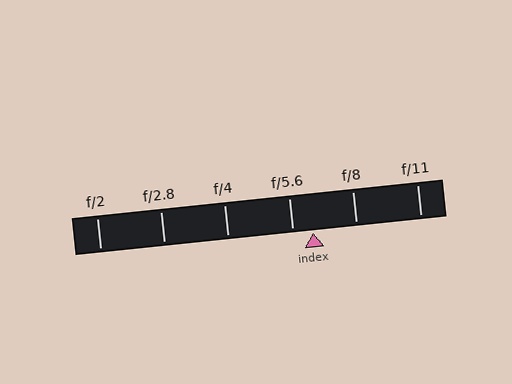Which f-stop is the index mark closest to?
The index mark is closest to f/5.6.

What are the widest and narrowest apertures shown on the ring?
The widest aperture shown is f/2 and the narrowest is f/11.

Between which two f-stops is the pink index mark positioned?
The index mark is between f/5.6 and f/8.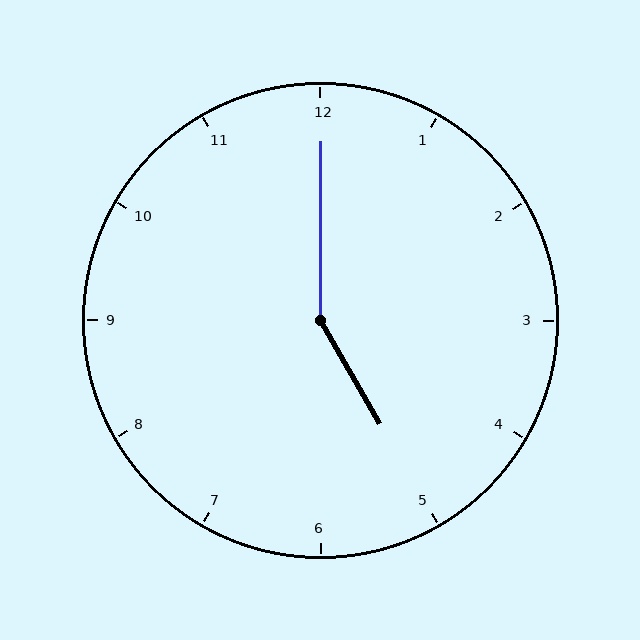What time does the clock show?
5:00.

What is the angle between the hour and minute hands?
Approximately 150 degrees.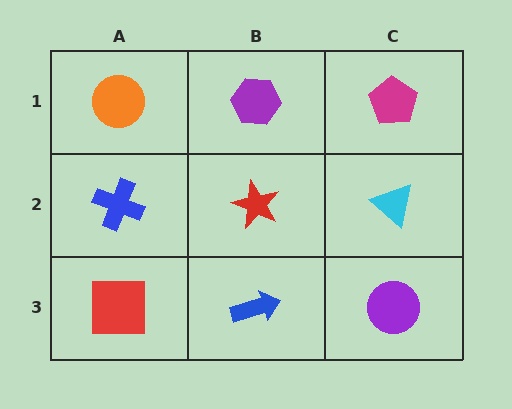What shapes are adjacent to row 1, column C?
A cyan triangle (row 2, column C), a purple hexagon (row 1, column B).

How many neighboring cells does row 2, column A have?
3.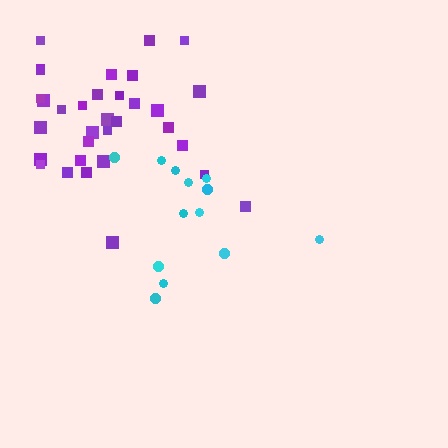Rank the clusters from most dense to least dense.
purple, cyan.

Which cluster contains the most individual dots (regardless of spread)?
Purple (33).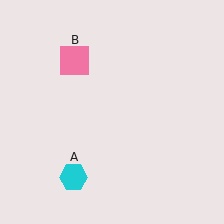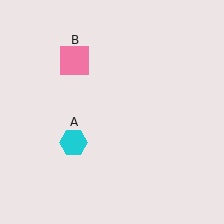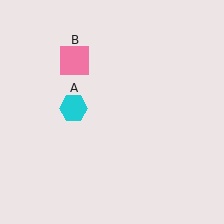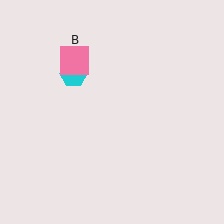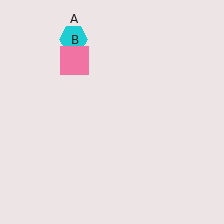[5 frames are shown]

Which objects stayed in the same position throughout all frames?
Pink square (object B) remained stationary.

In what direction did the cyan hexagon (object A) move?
The cyan hexagon (object A) moved up.